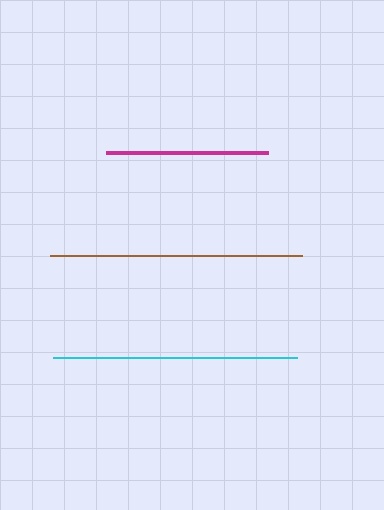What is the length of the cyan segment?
The cyan segment is approximately 244 pixels long.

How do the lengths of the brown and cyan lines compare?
The brown and cyan lines are approximately the same length.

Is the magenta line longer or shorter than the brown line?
The brown line is longer than the magenta line.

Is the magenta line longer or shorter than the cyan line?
The cyan line is longer than the magenta line.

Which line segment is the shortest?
The magenta line is the shortest at approximately 162 pixels.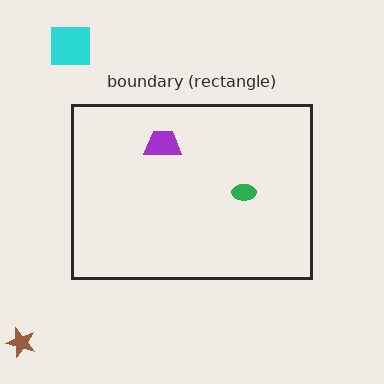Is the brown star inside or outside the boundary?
Outside.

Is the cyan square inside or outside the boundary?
Outside.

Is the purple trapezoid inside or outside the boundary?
Inside.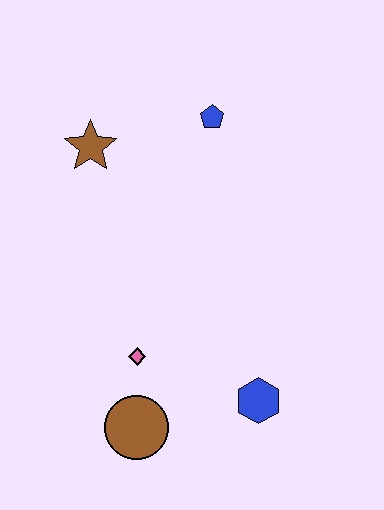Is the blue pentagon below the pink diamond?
No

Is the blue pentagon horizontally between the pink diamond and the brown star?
No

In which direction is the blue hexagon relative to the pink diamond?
The blue hexagon is to the right of the pink diamond.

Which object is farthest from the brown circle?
The blue pentagon is farthest from the brown circle.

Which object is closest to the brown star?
The blue pentagon is closest to the brown star.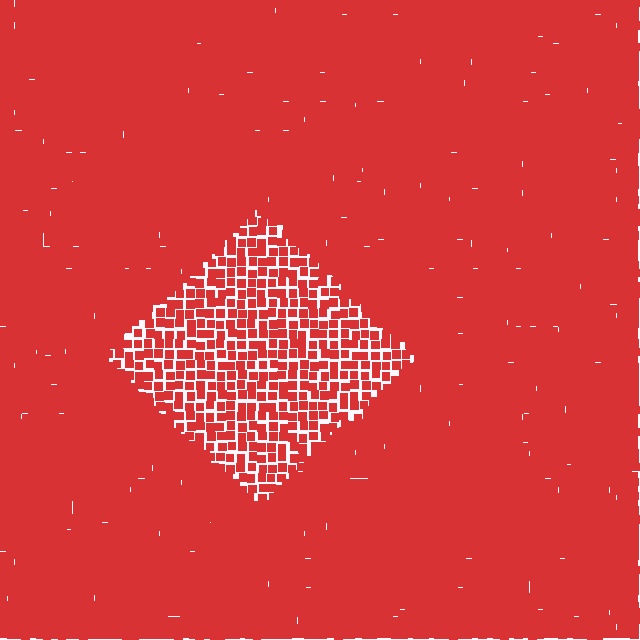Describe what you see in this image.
The image contains small red elements arranged at two different densities. A diamond-shaped region is visible where the elements are less densely packed than the surrounding area.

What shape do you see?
I see a diamond.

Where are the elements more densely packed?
The elements are more densely packed outside the diamond boundary.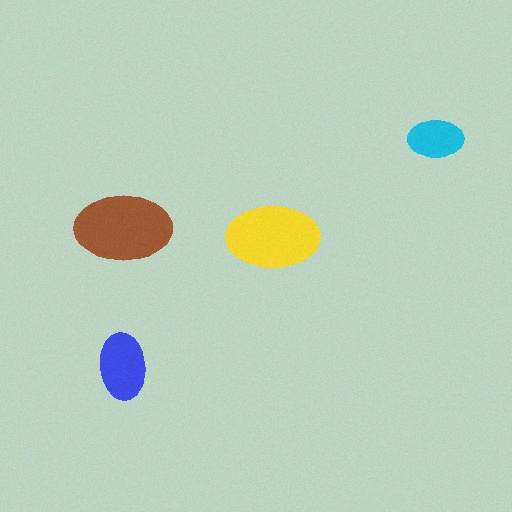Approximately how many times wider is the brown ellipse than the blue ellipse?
About 1.5 times wider.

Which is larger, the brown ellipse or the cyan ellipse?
The brown one.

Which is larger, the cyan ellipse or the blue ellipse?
The blue one.